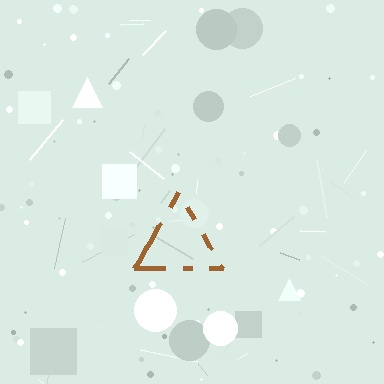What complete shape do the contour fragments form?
The contour fragments form a triangle.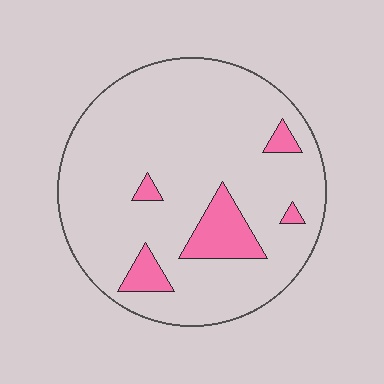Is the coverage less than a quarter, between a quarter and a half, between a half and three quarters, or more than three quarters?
Less than a quarter.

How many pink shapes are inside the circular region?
5.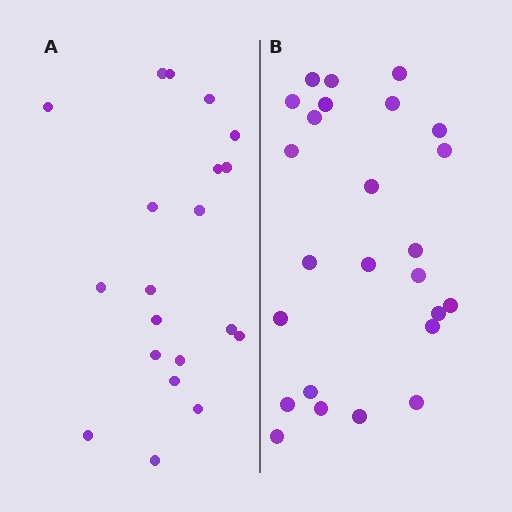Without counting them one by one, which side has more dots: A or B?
Region B (the right region) has more dots.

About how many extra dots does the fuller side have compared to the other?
Region B has about 5 more dots than region A.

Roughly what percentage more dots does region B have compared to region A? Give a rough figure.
About 25% more.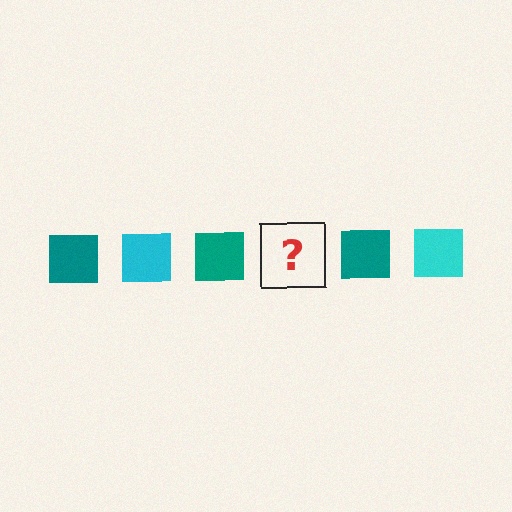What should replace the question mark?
The question mark should be replaced with a cyan square.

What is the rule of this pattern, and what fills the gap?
The rule is that the pattern cycles through teal, cyan squares. The gap should be filled with a cyan square.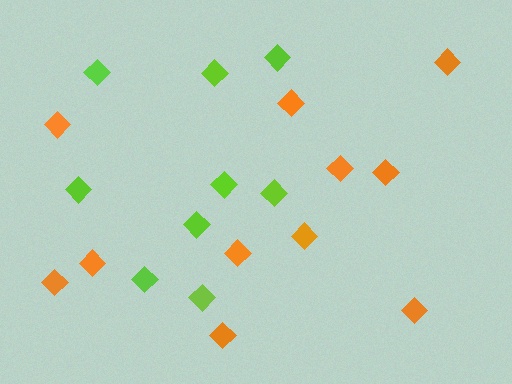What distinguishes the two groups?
There are 2 groups: one group of lime diamonds (9) and one group of orange diamonds (11).